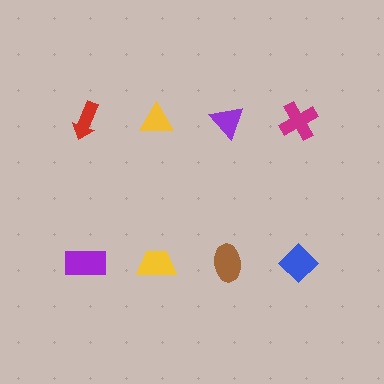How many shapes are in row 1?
4 shapes.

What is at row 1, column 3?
A purple triangle.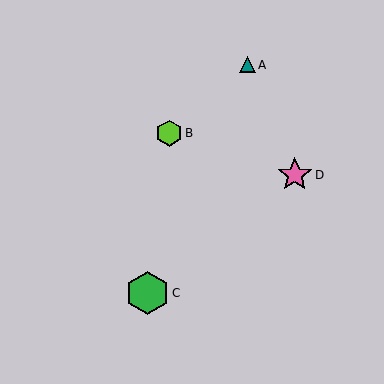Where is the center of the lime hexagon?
The center of the lime hexagon is at (169, 133).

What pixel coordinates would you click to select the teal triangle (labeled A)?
Click at (247, 65) to select the teal triangle A.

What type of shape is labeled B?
Shape B is a lime hexagon.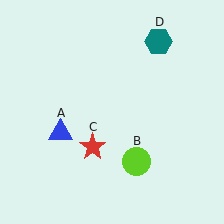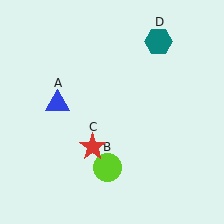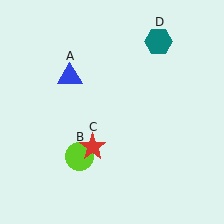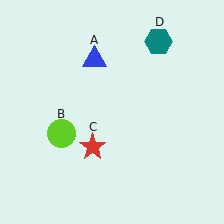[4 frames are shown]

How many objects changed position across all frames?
2 objects changed position: blue triangle (object A), lime circle (object B).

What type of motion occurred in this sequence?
The blue triangle (object A), lime circle (object B) rotated clockwise around the center of the scene.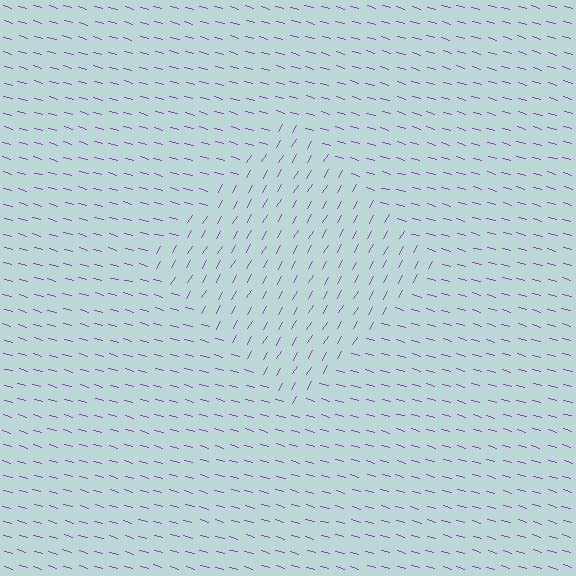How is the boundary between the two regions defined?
The boundary is defined purely by a change in line orientation (approximately 75 degrees difference). All lines are the same color and thickness.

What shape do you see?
I see a diamond.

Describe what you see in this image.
The image is filled with small purple line segments. A diamond region in the image has lines oriented differently from the surrounding lines, creating a visible texture boundary.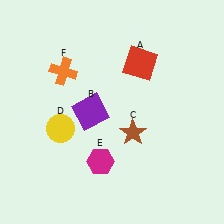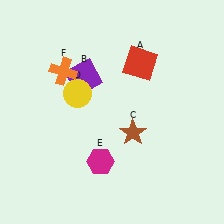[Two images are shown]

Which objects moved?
The objects that moved are: the purple square (B), the yellow circle (D).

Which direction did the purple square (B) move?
The purple square (B) moved up.